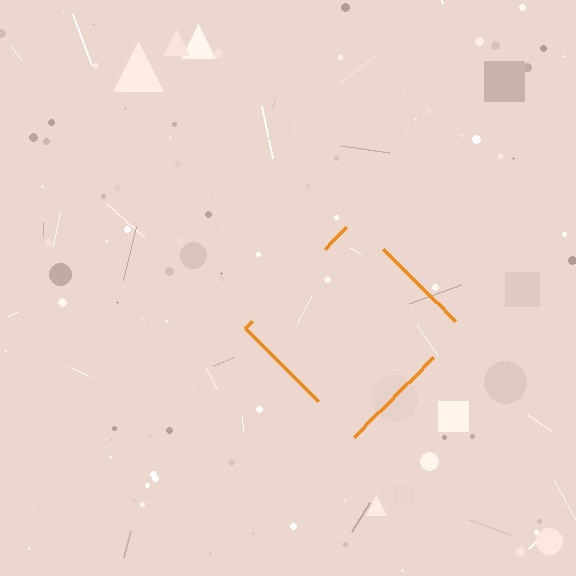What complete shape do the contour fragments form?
The contour fragments form a diamond.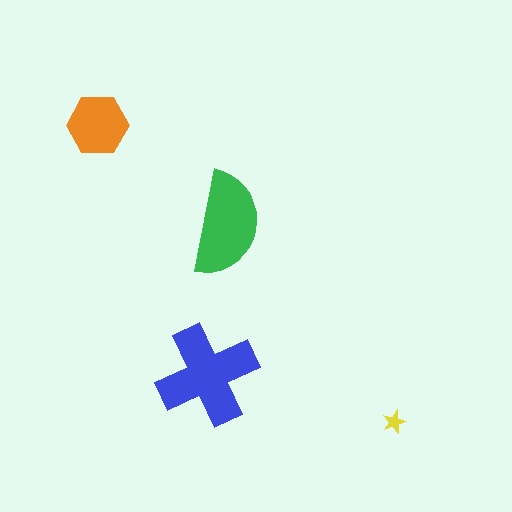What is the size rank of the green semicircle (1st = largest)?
2nd.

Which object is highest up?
The orange hexagon is topmost.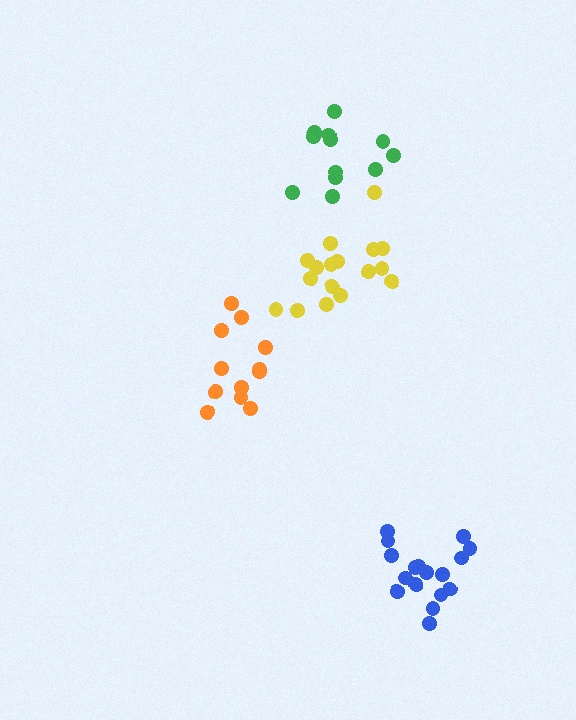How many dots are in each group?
Group 1: 12 dots, Group 2: 17 dots, Group 3: 12 dots, Group 4: 18 dots (59 total).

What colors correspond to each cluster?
The clusters are colored: orange, yellow, green, blue.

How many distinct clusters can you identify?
There are 4 distinct clusters.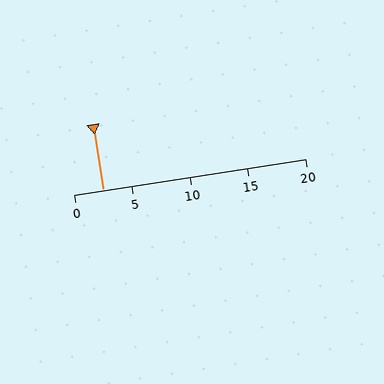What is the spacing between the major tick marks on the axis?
The major ticks are spaced 5 apart.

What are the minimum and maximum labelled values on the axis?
The axis runs from 0 to 20.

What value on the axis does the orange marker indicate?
The marker indicates approximately 2.5.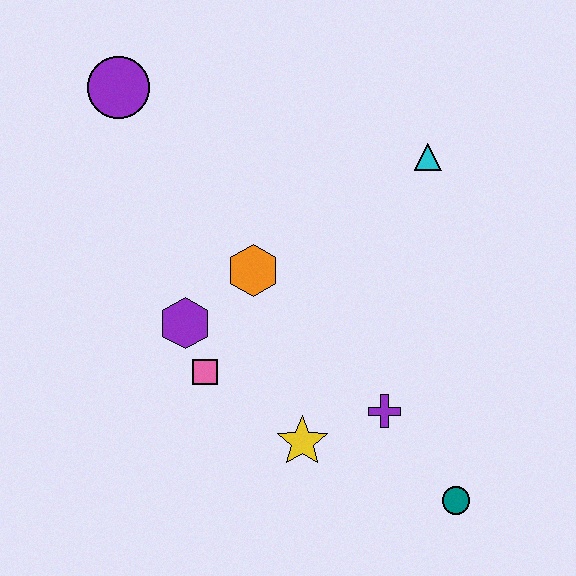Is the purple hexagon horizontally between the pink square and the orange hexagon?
No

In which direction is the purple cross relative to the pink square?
The purple cross is to the right of the pink square.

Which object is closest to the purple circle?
The orange hexagon is closest to the purple circle.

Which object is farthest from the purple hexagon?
The teal circle is farthest from the purple hexagon.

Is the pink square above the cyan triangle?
No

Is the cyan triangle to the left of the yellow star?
No